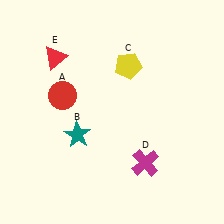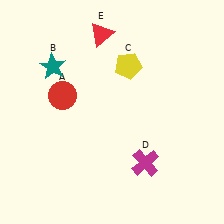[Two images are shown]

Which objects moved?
The objects that moved are: the teal star (B), the red triangle (E).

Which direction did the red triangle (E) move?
The red triangle (E) moved right.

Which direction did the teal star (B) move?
The teal star (B) moved up.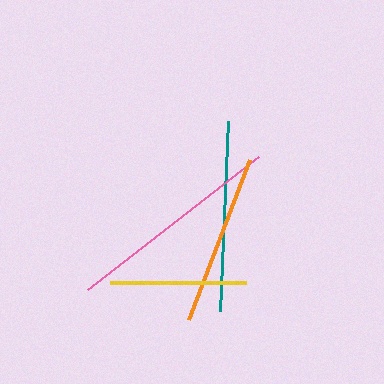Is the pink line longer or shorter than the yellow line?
The pink line is longer than the yellow line.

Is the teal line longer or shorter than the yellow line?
The teal line is longer than the yellow line.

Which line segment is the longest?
The pink line is the longest at approximately 217 pixels.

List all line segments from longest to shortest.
From longest to shortest: pink, teal, orange, yellow.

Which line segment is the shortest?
The yellow line is the shortest at approximately 136 pixels.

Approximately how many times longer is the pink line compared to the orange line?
The pink line is approximately 1.3 times the length of the orange line.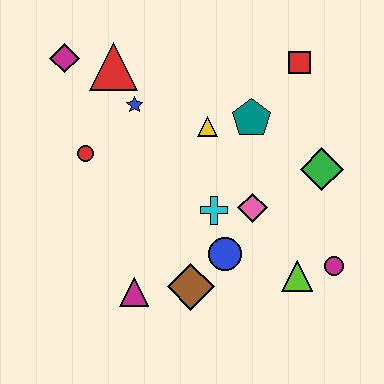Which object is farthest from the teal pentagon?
The magenta triangle is farthest from the teal pentagon.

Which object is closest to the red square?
The teal pentagon is closest to the red square.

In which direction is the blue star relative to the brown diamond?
The blue star is above the brown diamond.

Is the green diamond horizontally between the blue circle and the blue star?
No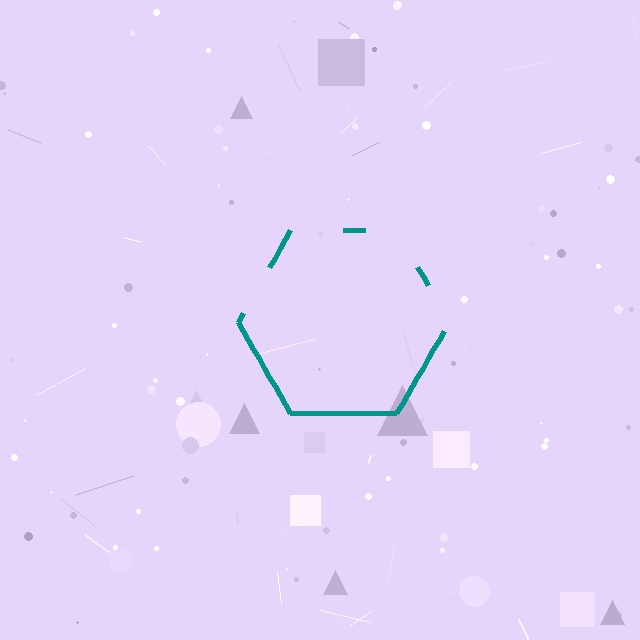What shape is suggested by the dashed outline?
The dashed outline suggests a hexagon.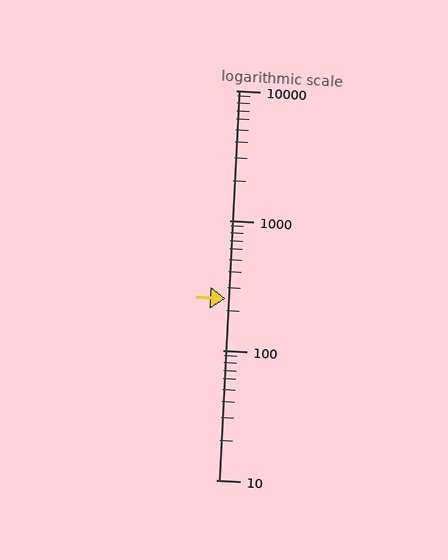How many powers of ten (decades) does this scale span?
The scale spans 3 decades, from 10 to 10000.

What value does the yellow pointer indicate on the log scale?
The pointer indicates approximately 250.